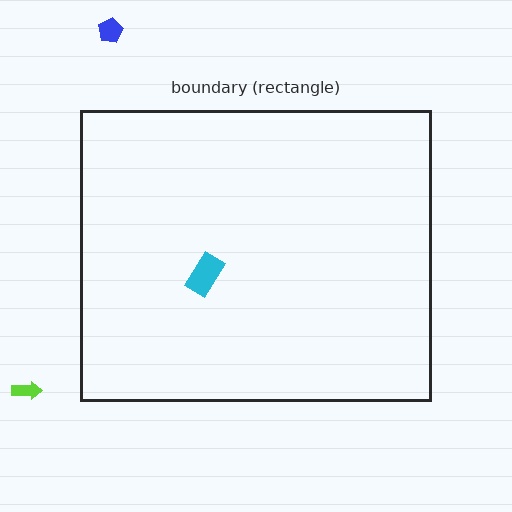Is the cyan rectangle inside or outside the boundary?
Inside.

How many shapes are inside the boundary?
1 inside, 2 outside.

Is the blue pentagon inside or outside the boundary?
Outside.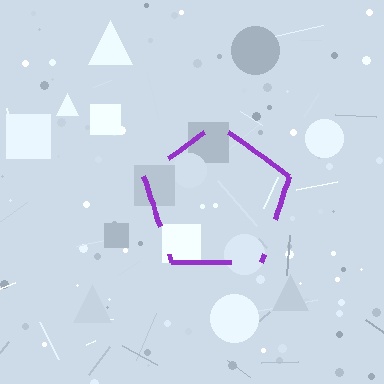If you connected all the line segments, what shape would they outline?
They would outline a pentagon.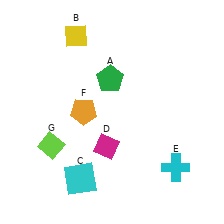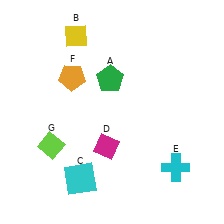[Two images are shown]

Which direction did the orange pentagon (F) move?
The orange pentagon (F) moved up.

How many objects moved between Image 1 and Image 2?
1 object moved between the two images.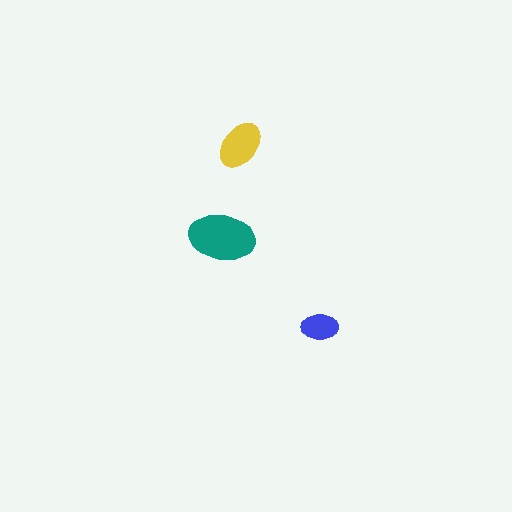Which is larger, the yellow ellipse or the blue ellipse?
The yellow one.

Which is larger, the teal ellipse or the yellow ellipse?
The teal one.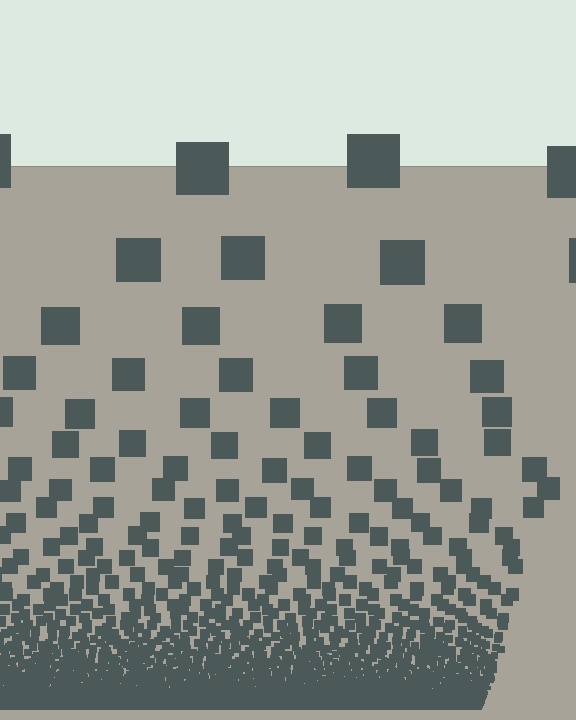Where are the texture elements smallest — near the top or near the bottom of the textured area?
Near the bottom.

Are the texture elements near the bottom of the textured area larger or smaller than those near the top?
Smaller. The gradient is inverted — elements near the bottom are smaller and denser.